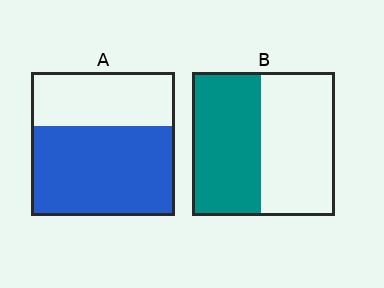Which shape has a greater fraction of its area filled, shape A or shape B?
Shape A.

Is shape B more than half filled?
Roughly half.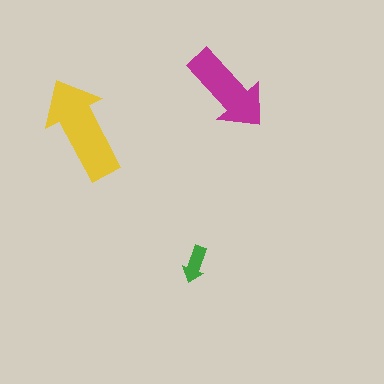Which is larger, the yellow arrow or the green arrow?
The yellow one.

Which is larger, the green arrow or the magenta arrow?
The magenta one.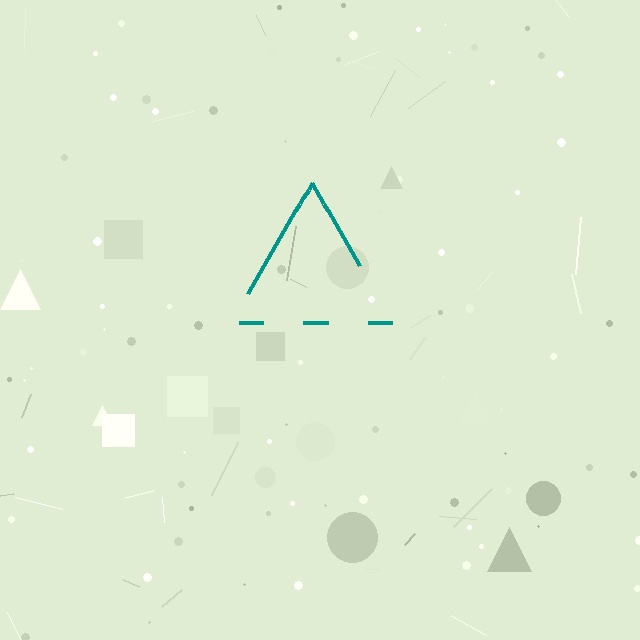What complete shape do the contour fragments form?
The contour fragments form a triangle.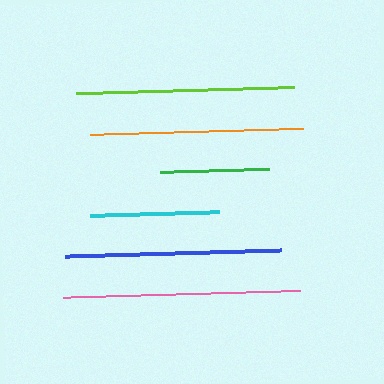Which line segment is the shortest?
The green line is the shortest at approximately 109 pixels.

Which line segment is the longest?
The pink line is the longest at approximately 238 pixels.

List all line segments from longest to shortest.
From longest to shortest: pink, lime, blue, orange, cyan, green.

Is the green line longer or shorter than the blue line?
The blue line is longer than the green line.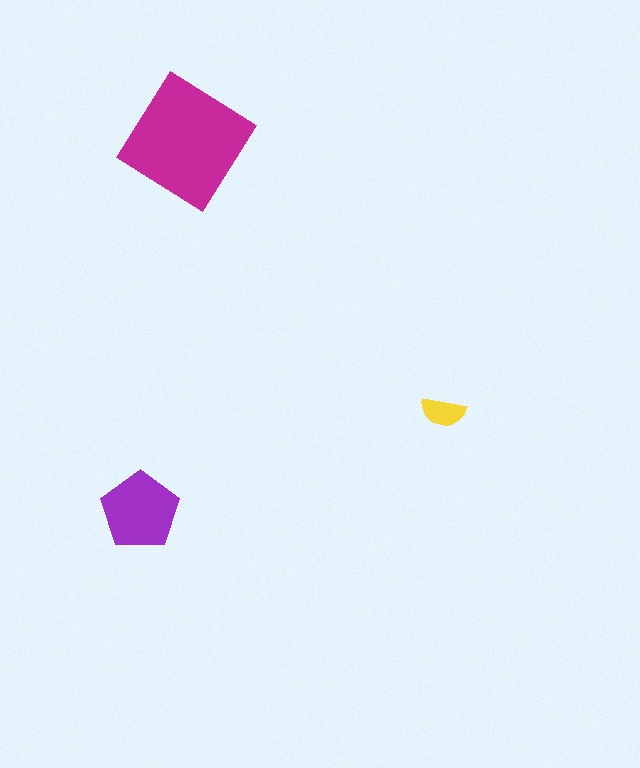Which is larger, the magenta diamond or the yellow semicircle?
The magenta diamond.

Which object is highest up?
The magenta diamond is topmost.